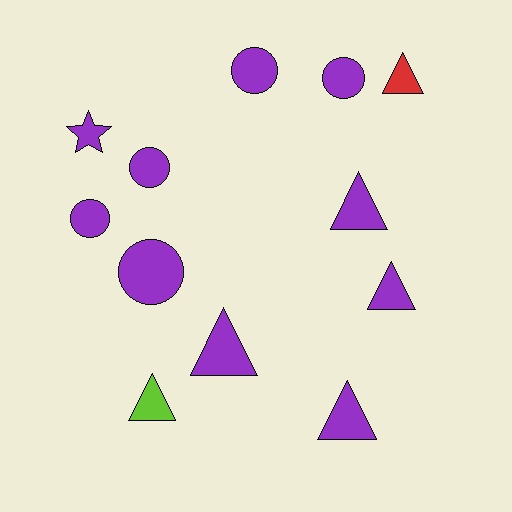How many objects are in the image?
There are 12 objects.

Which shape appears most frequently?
Triangle, with 6 objects.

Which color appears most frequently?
Purple, with 10 objects.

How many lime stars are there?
There are no lime stars.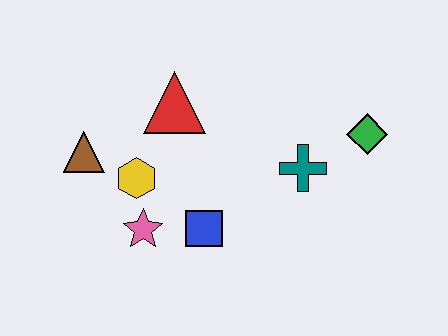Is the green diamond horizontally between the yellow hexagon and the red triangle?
No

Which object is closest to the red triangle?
The yellow hexagon is closest to the red triangle.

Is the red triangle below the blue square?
No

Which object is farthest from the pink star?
The green diamond is farthest from the pink star.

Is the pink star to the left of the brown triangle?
No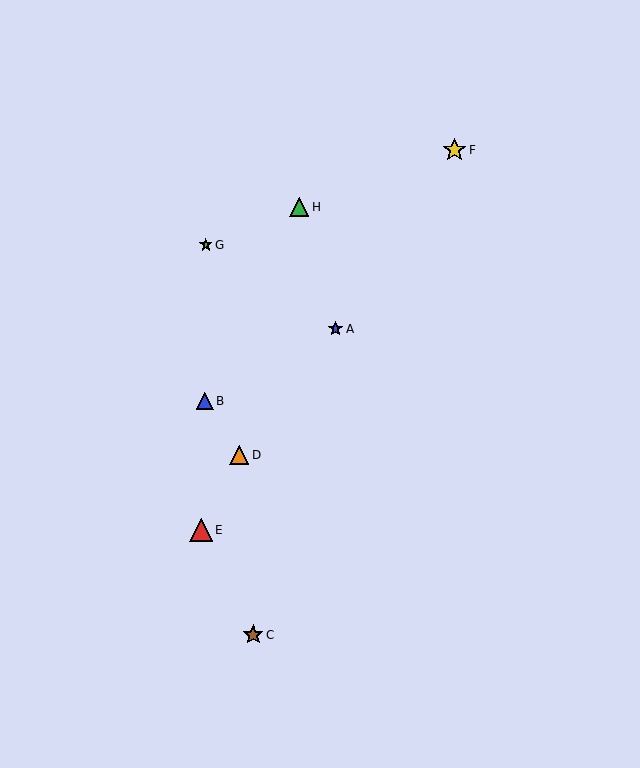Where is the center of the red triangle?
The center of the red triangle is at (201, 530).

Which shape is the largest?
The yellow star (labeled F) is the largest.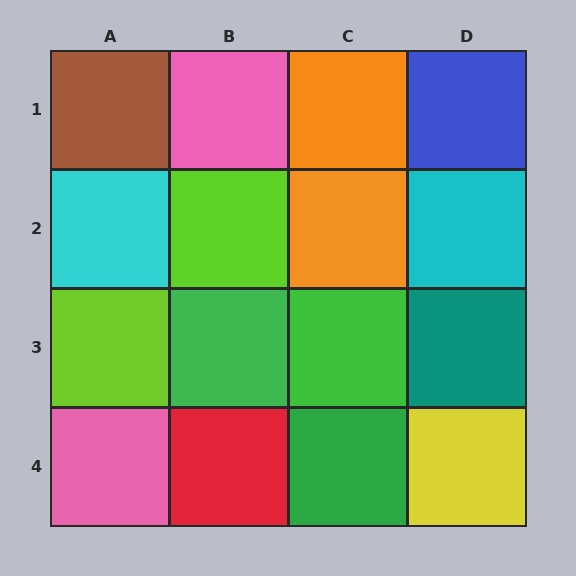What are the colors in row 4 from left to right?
Pink, red, green, yellow.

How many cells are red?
1 cell is red.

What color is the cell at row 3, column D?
Teal.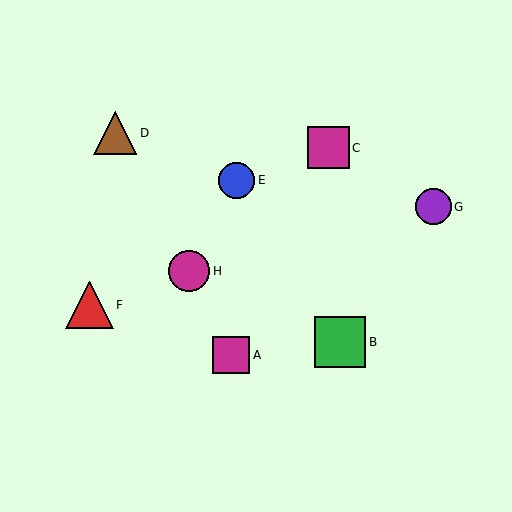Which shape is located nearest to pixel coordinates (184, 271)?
The magenta circle (labeled H) at (189, 271) is nearest to that location.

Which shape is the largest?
The green square (labeled B) is the largest.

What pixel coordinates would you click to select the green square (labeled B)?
Click at (340, 342) to select the green square B.